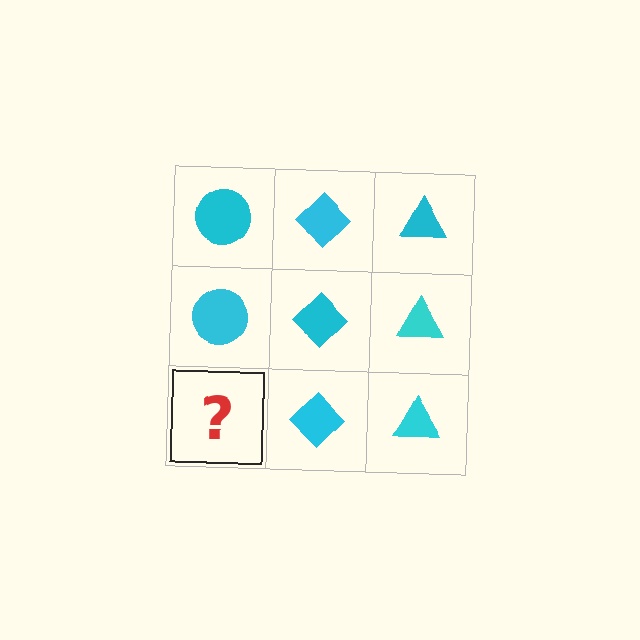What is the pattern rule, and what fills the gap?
The rule is that each column has a consistent shape. The gap should be filled with a cyan circle.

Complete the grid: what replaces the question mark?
The question mark should be replaced with a cyan circle.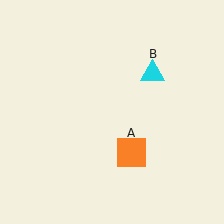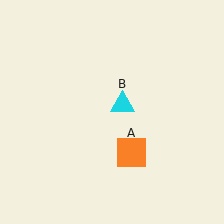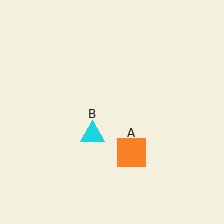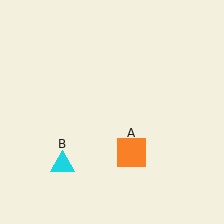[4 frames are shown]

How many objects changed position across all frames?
1 object changed position: cyan triangle (object B).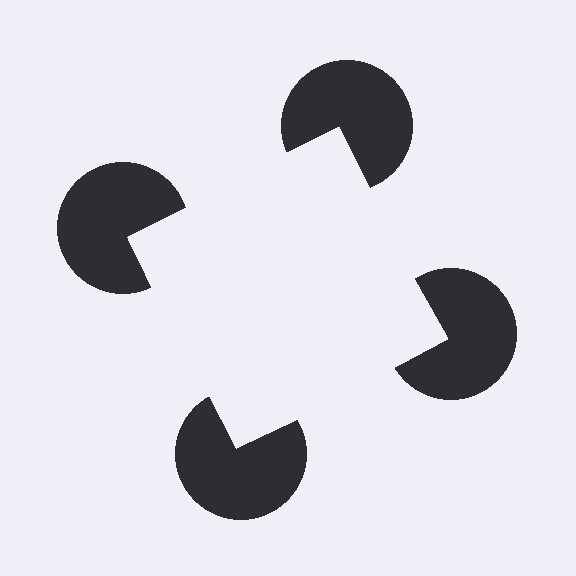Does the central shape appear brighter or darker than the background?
It typically appears slightly brighter than the background, even though no actual brightness change is drawn.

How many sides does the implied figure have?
4 sides.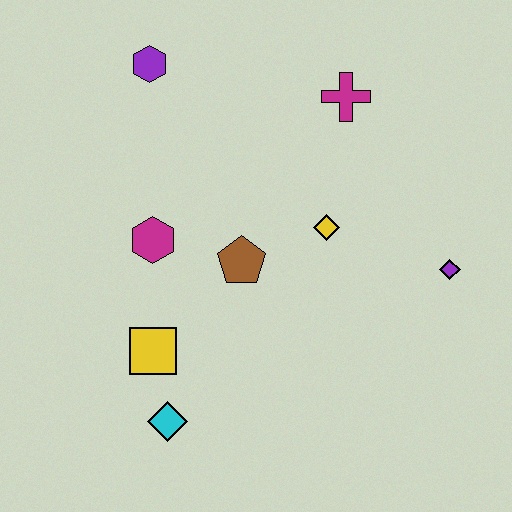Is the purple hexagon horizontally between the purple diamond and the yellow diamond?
No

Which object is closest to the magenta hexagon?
The brown pentagon is closest to the magenta hexagon.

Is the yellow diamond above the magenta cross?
No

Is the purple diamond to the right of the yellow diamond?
Yes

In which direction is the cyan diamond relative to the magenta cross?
The cyan diamond is below the magenta cross.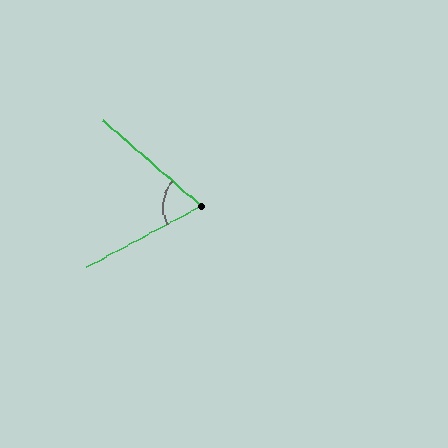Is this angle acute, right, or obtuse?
It is acute.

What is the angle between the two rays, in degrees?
Approximately 69 degrees.